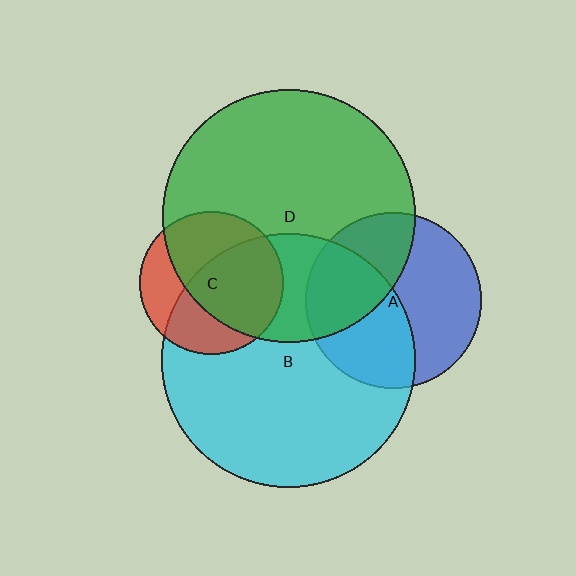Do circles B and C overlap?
Yes.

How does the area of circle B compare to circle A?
Approximately 2.1 times.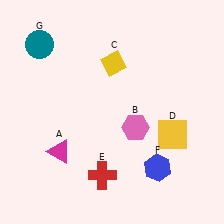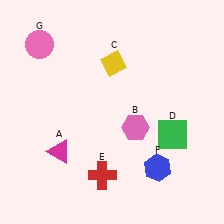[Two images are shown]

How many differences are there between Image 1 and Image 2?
There are 2 differences between the two images.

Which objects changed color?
D changed from yellow to green. G changed from teal to pink.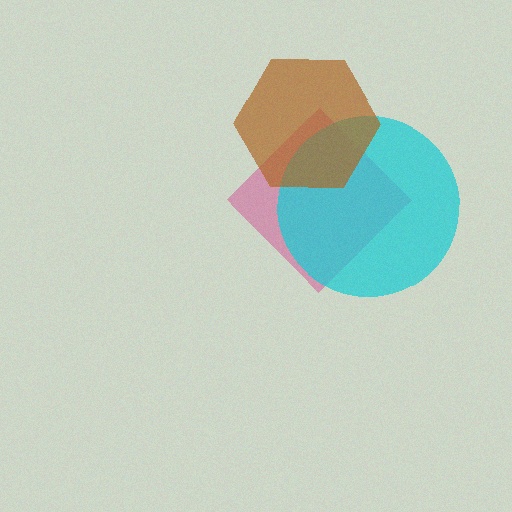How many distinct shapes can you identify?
There are 3 distinct shapes: a magenta diamond, a cyan circle, a brown hexagon.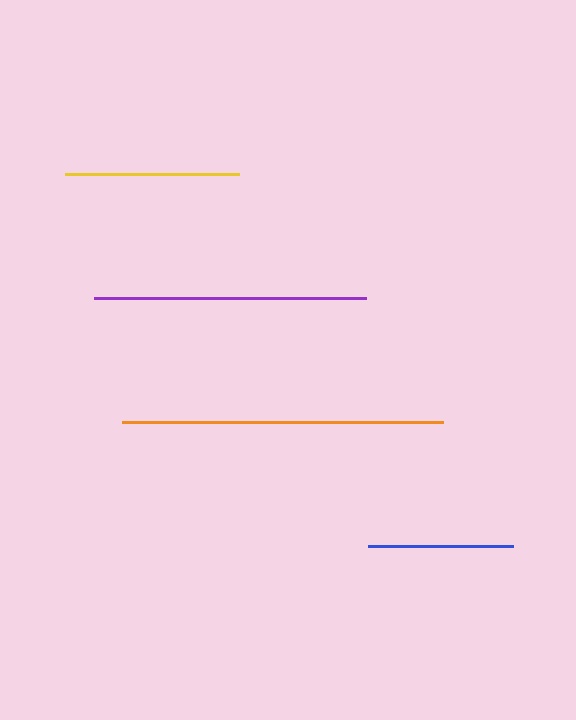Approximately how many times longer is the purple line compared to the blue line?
The purple line is approximately 1.9 times the length of the blue line.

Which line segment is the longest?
The orange line is the longest at approximately 321 pixels.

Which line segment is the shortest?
The blue line is the shortest at approximately 145 pixels.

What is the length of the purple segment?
The purple segment is approximately 273 pixels long.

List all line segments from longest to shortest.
From longest to shortest: orange, purple, yellow, blue.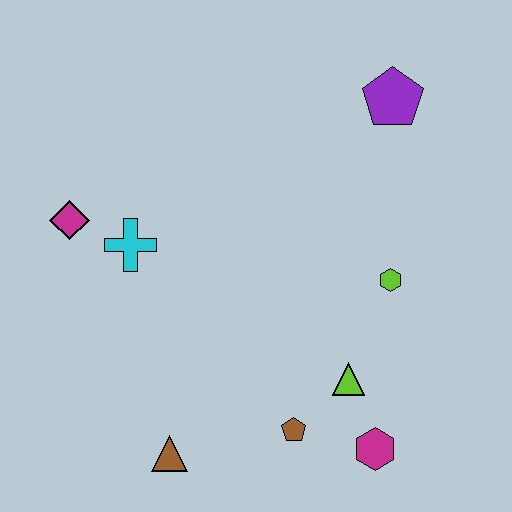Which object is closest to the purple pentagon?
The lime hexagon is closest to the purple pentagon.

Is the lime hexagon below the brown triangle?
No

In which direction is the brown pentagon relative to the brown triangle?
The brown pentagon is to the right of the brown triangle.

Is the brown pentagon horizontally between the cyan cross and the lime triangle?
Yes